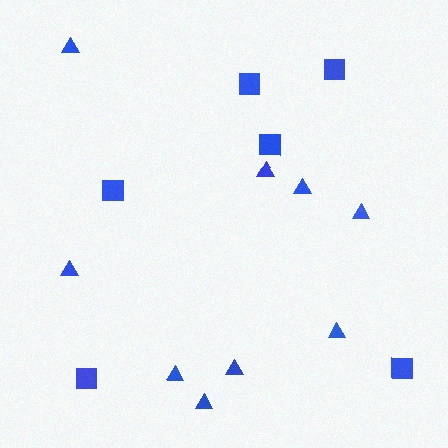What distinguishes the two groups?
There are 2 groups: one group of triangles (9) and one group of squares (6).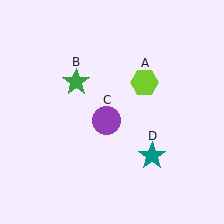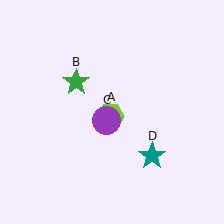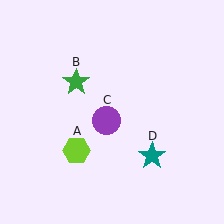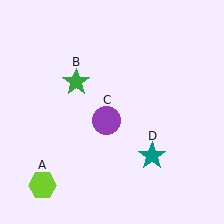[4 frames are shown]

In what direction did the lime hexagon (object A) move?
The lime hexagon (object A) moved down and to the left.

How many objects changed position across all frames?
1 object changed position: lime hexagon (object A).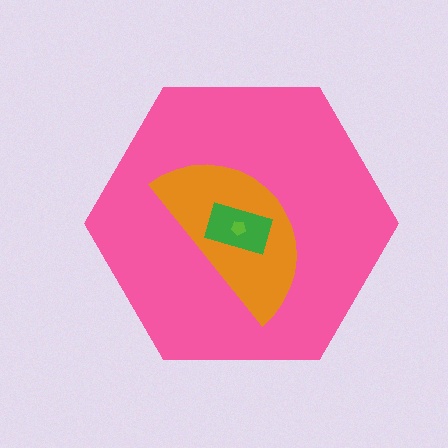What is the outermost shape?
The pink hexagon.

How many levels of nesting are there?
4.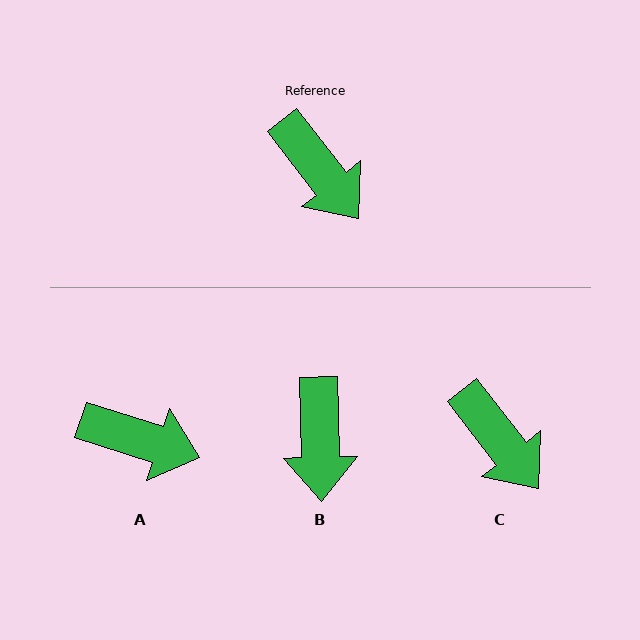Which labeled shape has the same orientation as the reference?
C.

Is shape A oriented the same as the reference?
No, it is off by about 35 degrees.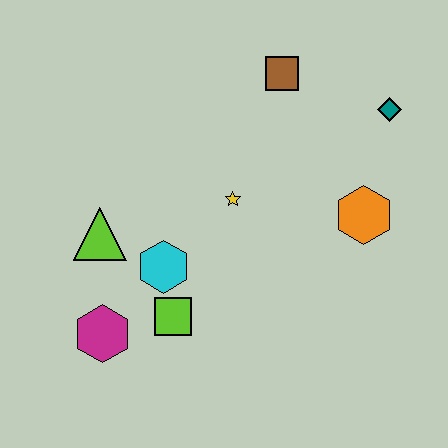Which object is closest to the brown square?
The teal diamond is closest to the brown square.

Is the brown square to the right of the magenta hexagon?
Yes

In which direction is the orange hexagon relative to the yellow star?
The orange hexagon is to the right of the yellow star.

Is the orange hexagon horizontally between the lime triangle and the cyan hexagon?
No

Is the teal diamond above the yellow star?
Yes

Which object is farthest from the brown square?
The magenta hexagon is farthest from the brown square.